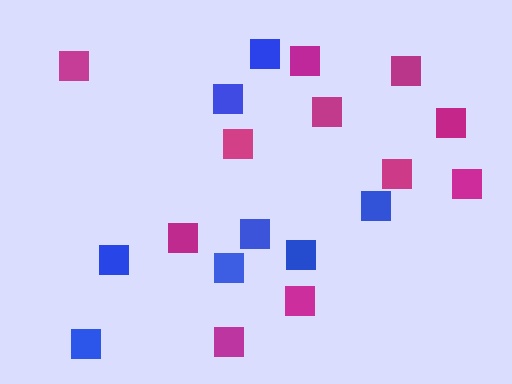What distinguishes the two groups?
There are 2 groups: one group of blue squares (8) and one group of magenta squares (11).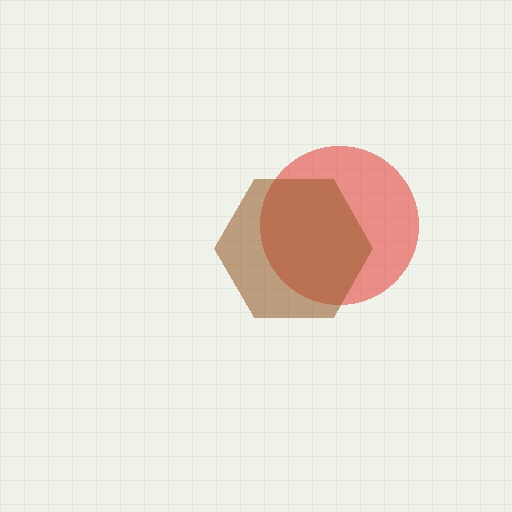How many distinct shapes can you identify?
There are 2 distinct shapes: a red circle, a brown hexagon.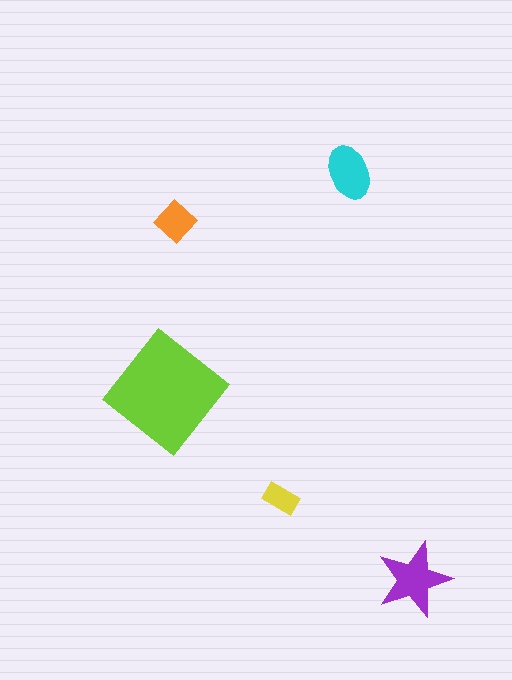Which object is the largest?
The lime diamond.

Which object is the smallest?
The yellow rectangle.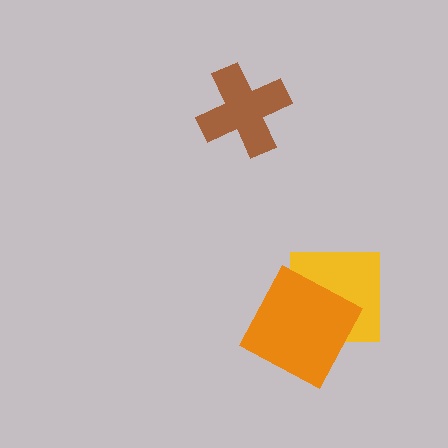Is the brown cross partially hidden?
No, no other shape covers it.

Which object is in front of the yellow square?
The orange square is in front of the yellow square.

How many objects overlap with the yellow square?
1 object overlaps with the yellow square.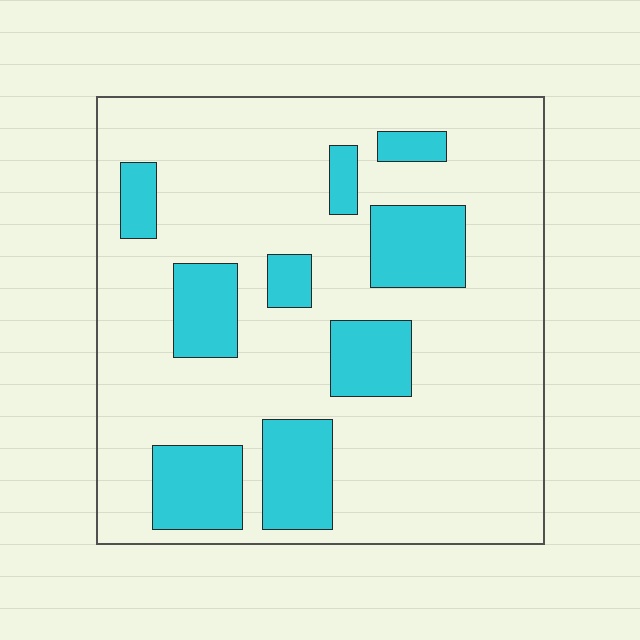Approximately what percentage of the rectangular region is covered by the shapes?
Approximately 25%.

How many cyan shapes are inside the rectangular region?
9.